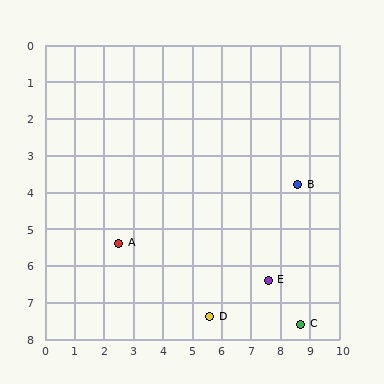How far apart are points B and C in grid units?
Points B and C are about 3.8 grid units apart.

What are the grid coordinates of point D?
Point D is at approximately (5.6, 7.4).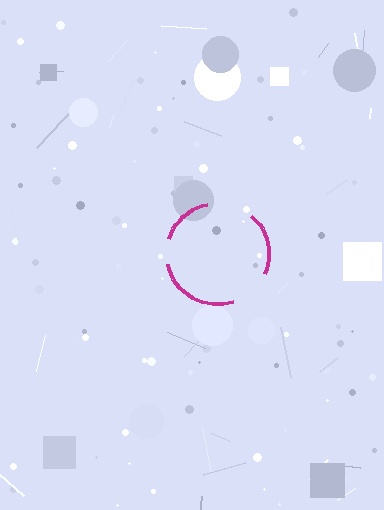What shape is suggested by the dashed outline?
The dashed outline suggests a circle.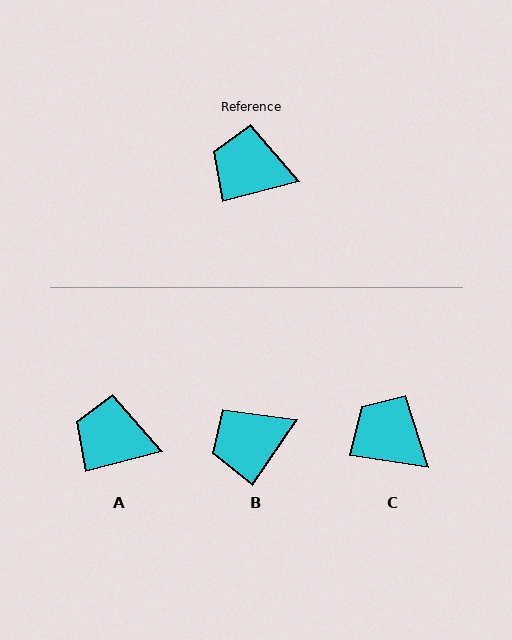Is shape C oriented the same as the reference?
No, it is off by about 23 degrees.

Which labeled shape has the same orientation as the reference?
A.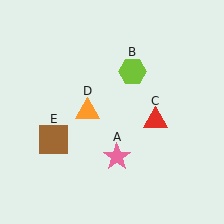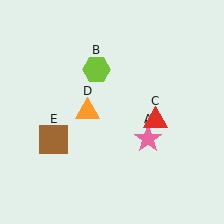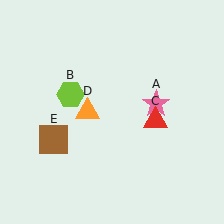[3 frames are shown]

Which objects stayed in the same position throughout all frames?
Red triangle (object C) and orange triangle (object D) and brown square (object E) remained stationary.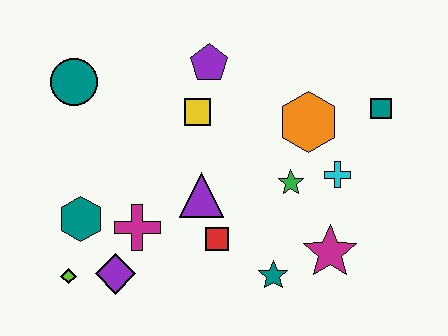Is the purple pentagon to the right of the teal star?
No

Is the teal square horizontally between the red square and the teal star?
No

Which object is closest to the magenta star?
The teal star is closest to the magenta star.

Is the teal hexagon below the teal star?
No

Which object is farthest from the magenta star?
The teal circle is farthest from the magenta star.